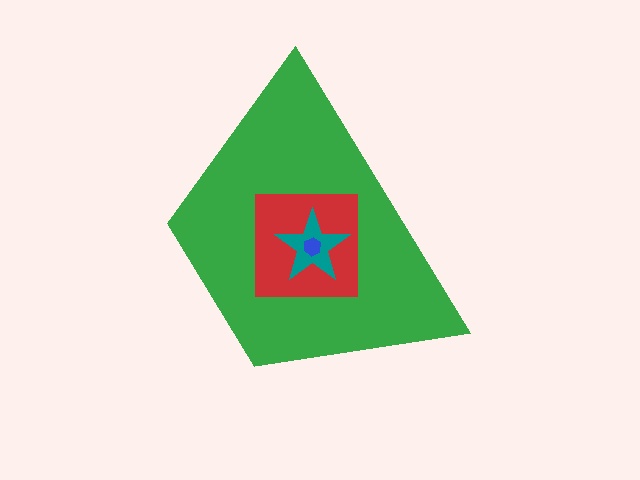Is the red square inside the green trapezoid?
Yes.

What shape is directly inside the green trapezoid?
The red square.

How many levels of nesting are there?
4.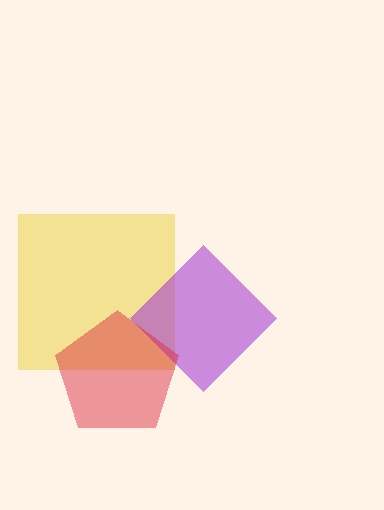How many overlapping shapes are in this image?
There are 3 overlapping shapes in the image.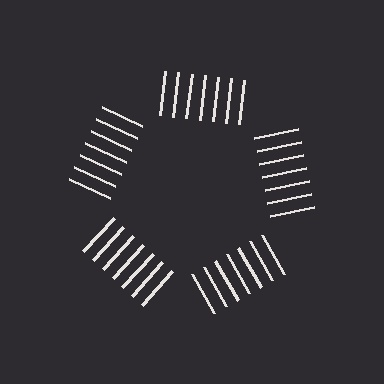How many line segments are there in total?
35 — 7 along each of the 5 edges.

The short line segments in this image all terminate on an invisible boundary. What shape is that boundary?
An illusory pentagon — the line segments terminate on its edges but no continuous stroke is drawn.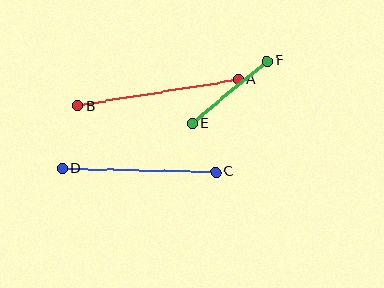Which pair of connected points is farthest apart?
Points A and B are farthest apart.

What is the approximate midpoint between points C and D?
The midpoint is at approximately (139, 170) pixels.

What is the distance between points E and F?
The distance is approximately 98 pixels.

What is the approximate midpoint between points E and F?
The midpoint is at approximately (230, 92) pixels.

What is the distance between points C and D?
The distance is approximately 153 pixels.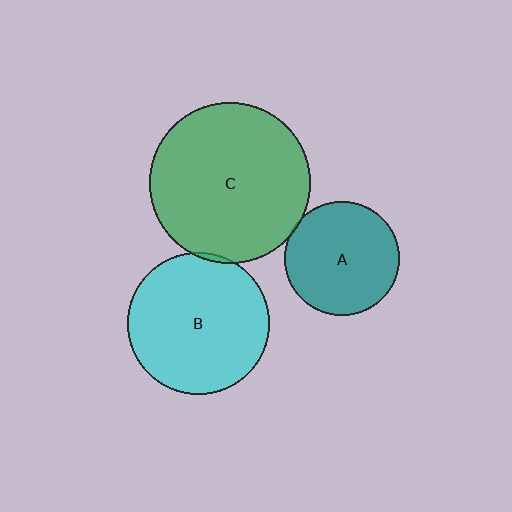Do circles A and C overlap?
Yes.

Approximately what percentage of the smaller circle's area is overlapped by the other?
Approximately 5%.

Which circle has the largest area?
Circle C (green).